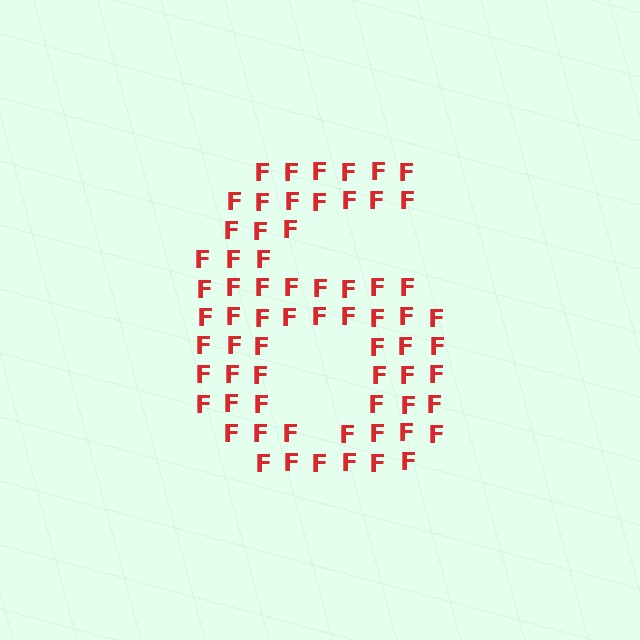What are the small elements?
The small elements are letter F's.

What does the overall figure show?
The overall figure shows the digit 6.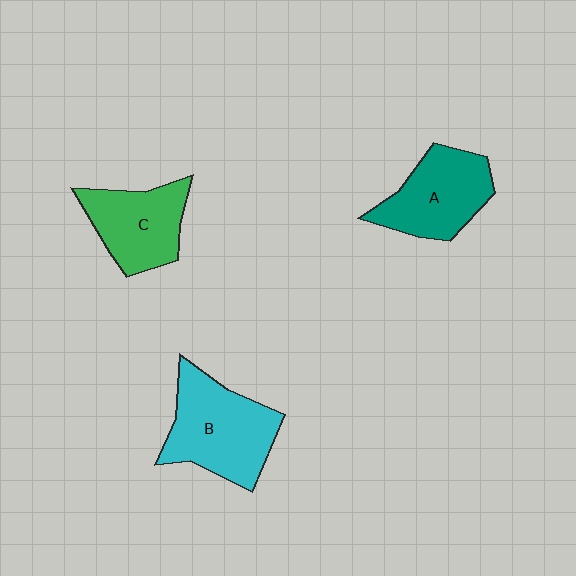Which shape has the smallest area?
Shape C (green).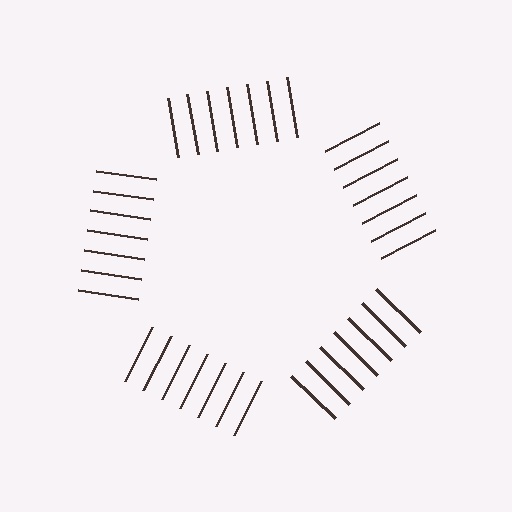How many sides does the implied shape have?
5 sides — the line-ends trace a pentagon.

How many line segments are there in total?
35 — 7 along each of the 5 edges.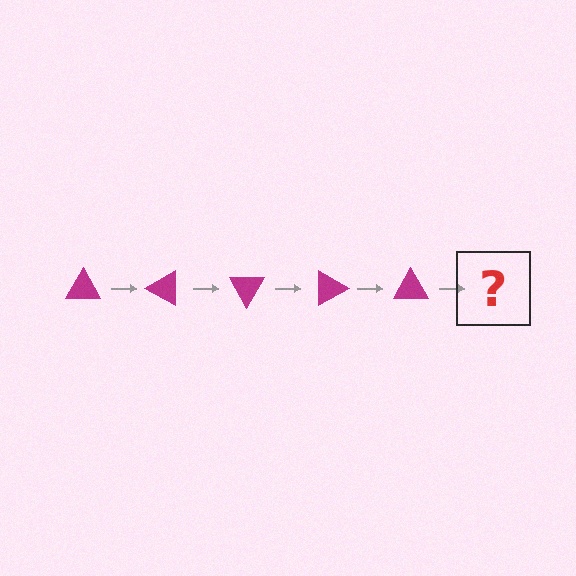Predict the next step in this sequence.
The next step is a magenta triangle rotated 150 degrees.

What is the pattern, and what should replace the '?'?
The pattern is that the triangle rotates 30 degrees each step. The '?' should be a magenta triangle rotated 150 degrees.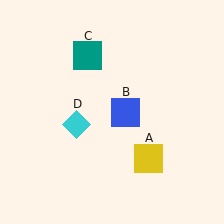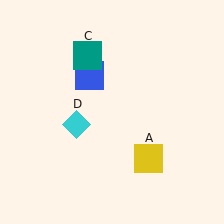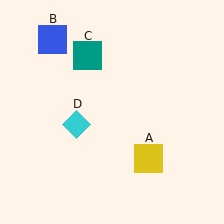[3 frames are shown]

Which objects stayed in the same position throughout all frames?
Yellow square (object A) and teal square (object C) and cyan diamond (object D) remained stationary.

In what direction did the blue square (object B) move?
The blue square (object B) moved up and to the left.